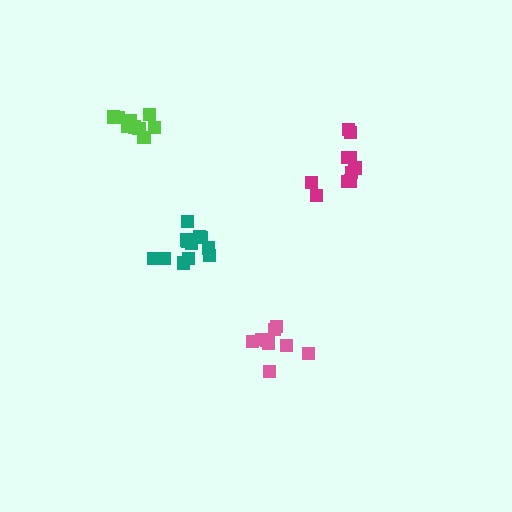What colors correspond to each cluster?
The clusters are colored: lime, pink, magenta, teal.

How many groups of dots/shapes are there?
There are 4 groups.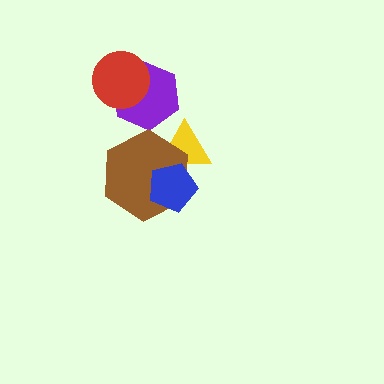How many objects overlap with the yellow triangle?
2 objects overlap with the yellow triangle.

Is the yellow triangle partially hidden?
Yes, it is partially covered by another shape.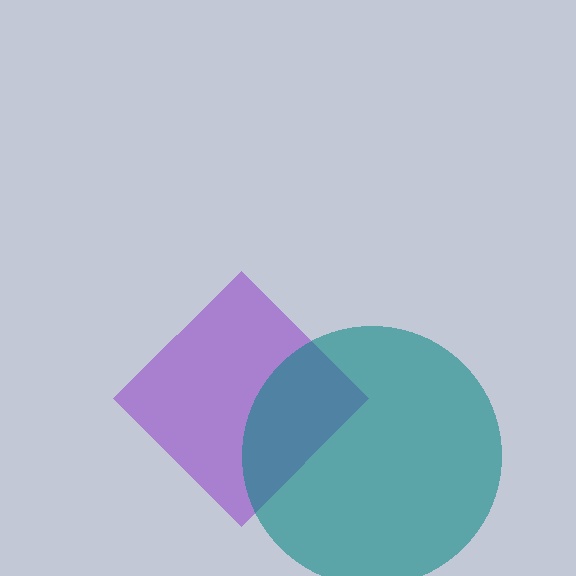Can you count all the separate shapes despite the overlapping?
Yes, there are 2 separate shapes.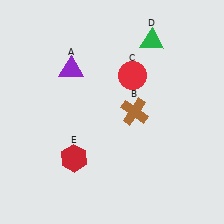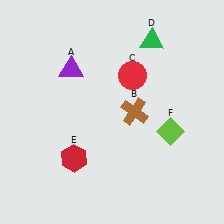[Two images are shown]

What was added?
A lime diamond (F) was added in Image 2.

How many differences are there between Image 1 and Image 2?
There is 1 difference between the two images.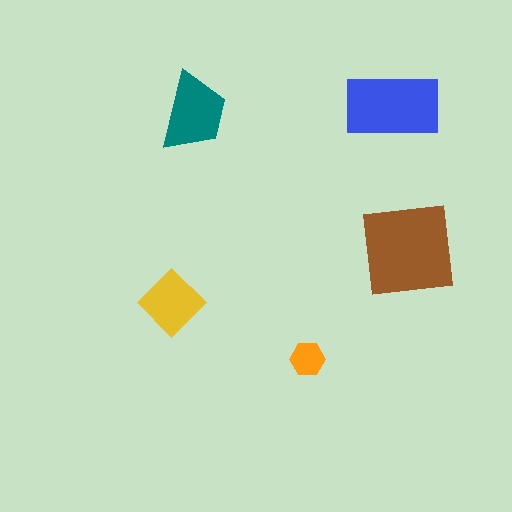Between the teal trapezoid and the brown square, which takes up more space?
The brown square.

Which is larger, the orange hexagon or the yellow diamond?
The yellow diamond.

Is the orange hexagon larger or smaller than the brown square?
Smaller.